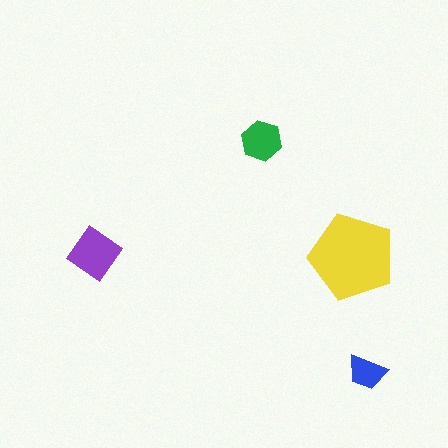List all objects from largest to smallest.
The yellow pentagon, the purple diamond, the green hexagon, the blue trapezoid.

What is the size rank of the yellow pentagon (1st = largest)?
1st.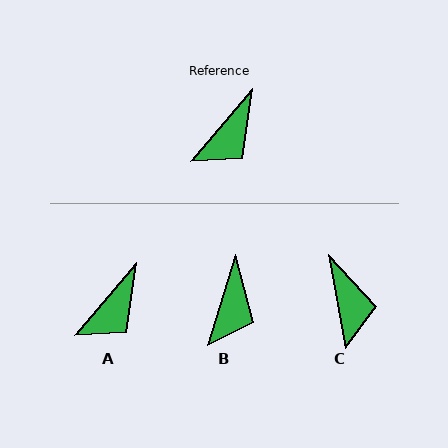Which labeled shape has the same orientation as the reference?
A.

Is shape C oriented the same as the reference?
No, it is off by about 51 degrees.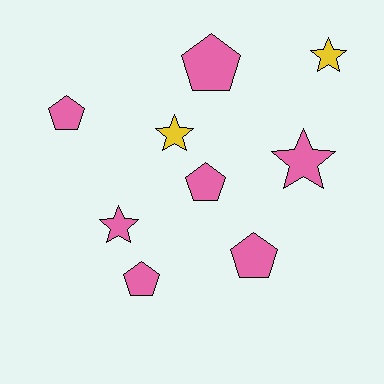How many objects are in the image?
There are 9 objects.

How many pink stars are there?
There are 2 pink stars.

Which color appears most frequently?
Pink, with 7 objects.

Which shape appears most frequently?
Pentagon, with 5 objects.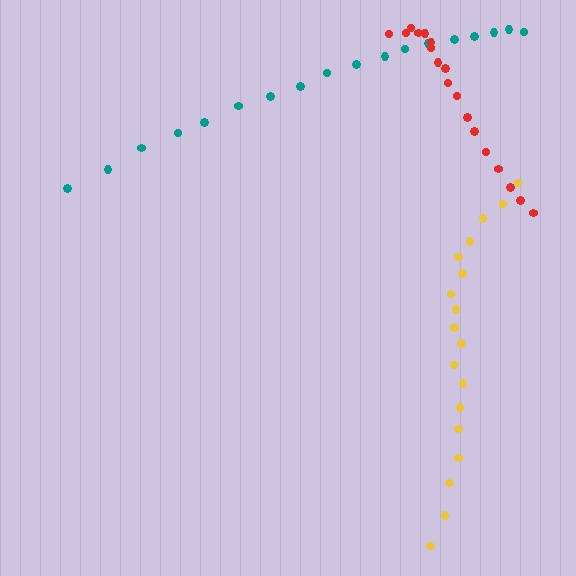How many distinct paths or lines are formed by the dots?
There are 3 distinct paths.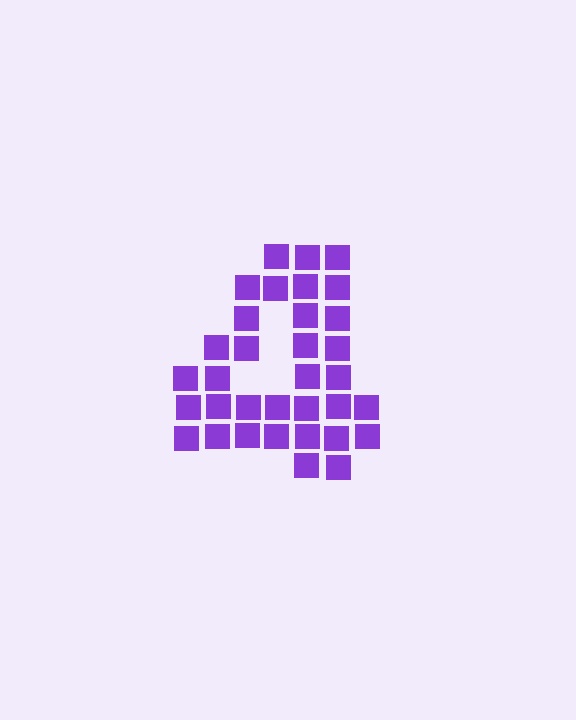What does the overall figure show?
The overall figure shows the digit 4.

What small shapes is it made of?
It is made of small squares.